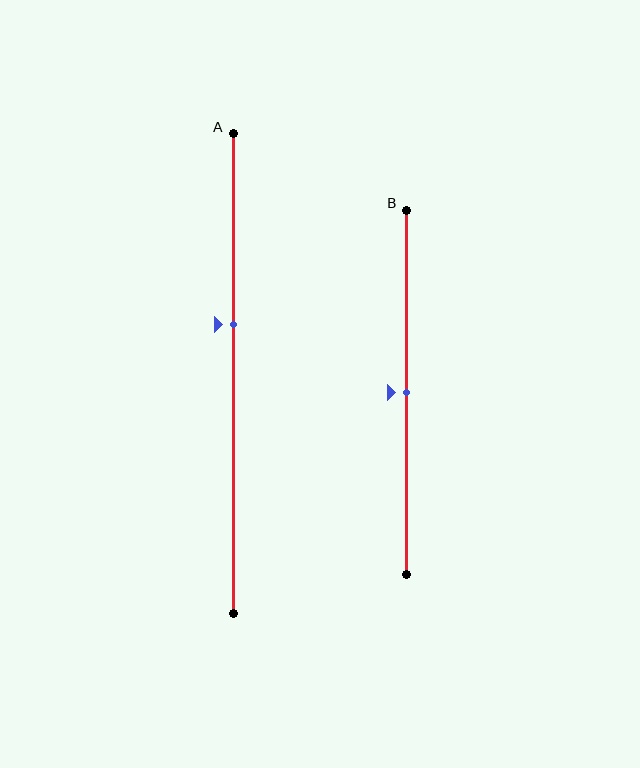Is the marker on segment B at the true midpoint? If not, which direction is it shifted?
Yes, the marker on segment B is at the true midpoint.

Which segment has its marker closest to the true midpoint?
Segment B has its marker closest to the true midpoint.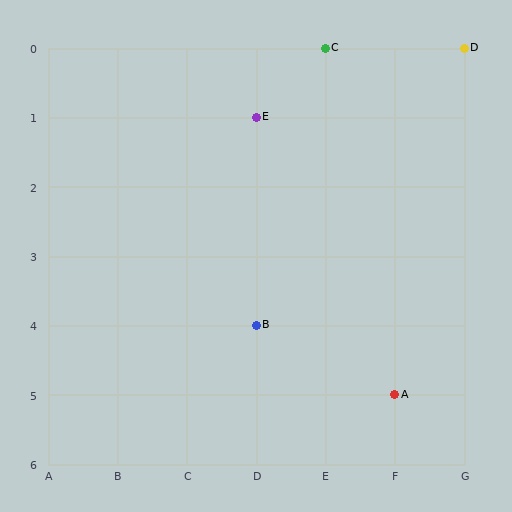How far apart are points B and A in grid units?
Points B and A are 2 columns and 1 row apart (about 2.2 grid units diagonally).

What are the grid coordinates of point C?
Point C is at grid coordinates (E, 0).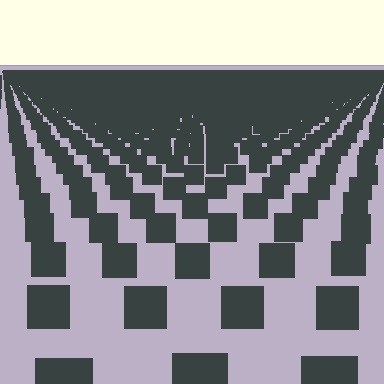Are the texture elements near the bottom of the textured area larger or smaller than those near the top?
Larger. Near the bottom, elements are closer to the viewer and appear at a bigger on-screen size.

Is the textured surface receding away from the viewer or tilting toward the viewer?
The surface is receding away from the viewer. Texture elements get smaller and denser toward the top.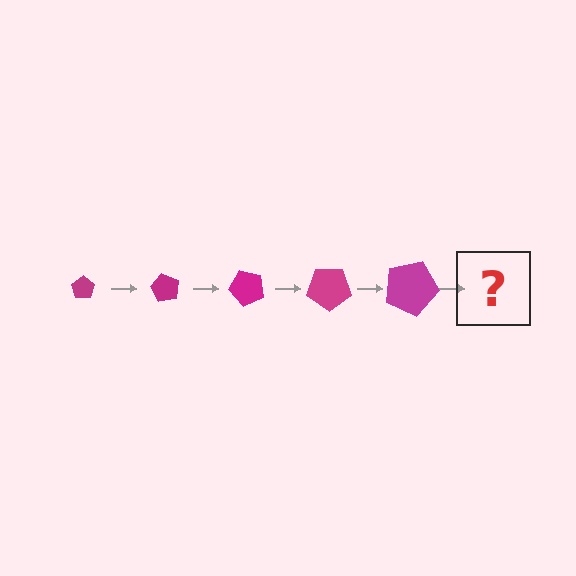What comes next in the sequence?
The next element should be a pentagon, larger than the previous one and rotated 300 degrees from the start.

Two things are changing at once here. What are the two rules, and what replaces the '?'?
The two rules are that the pentagon grows larger each step and it rotates 60 degrees each step. The '?' should be a pentagon, larger than the previous one and rotated 300 degrees from the start.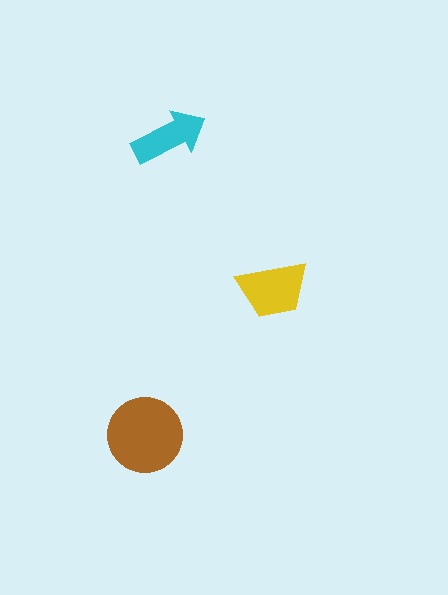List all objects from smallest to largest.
The cyan arrow, the yellow trapezoid, the brown circle.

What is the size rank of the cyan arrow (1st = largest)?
3rd.